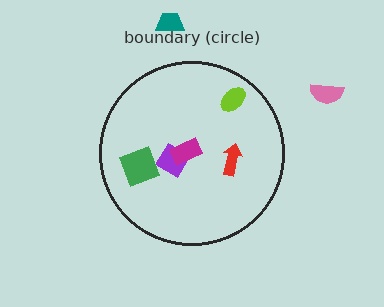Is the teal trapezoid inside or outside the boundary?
Outside.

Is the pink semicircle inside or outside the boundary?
Outside.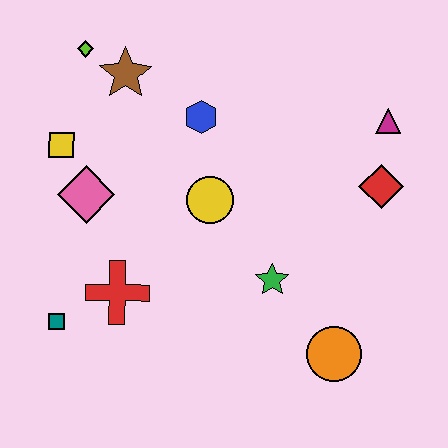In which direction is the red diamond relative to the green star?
The red diamond is to the right of the green star.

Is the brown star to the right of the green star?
No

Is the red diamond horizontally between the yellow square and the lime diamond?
No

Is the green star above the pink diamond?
No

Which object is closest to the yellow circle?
The blue hexagon is closest to the yellow circle.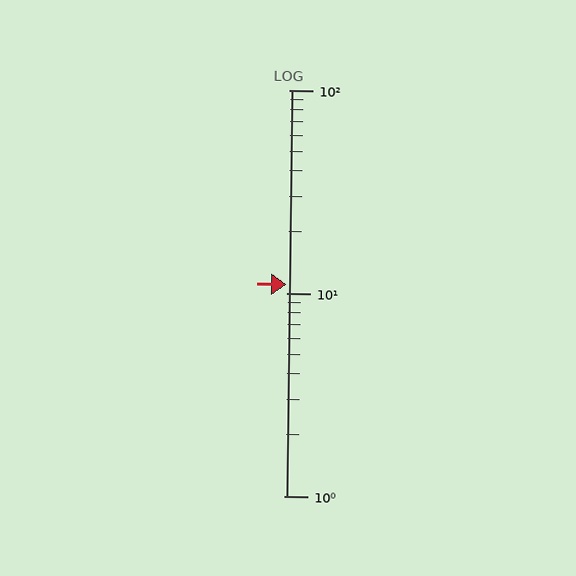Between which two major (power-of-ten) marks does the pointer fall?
The pointer is between 10 and 100.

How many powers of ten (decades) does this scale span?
The scale spans 2 decades, from 1 to 100.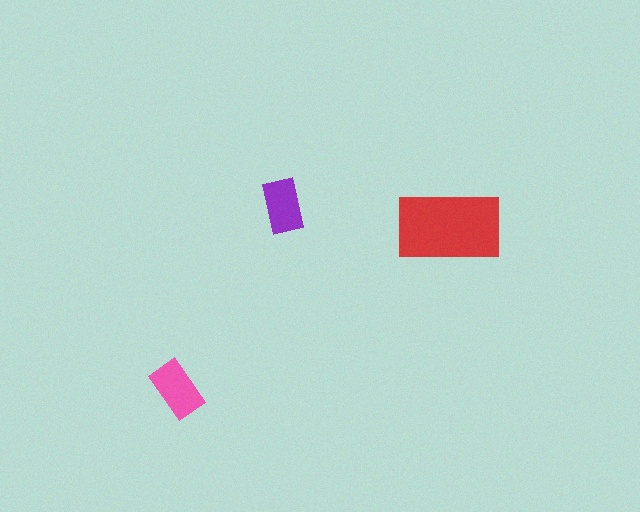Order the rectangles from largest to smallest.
the red one, the pink one, the purple one.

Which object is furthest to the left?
The pink rectangle is leftmost.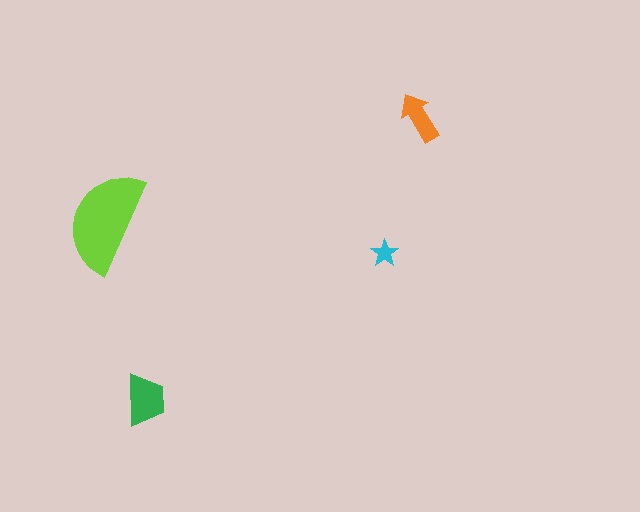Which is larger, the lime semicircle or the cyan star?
The lime semicircle.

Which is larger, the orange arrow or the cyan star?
The orange arrow.